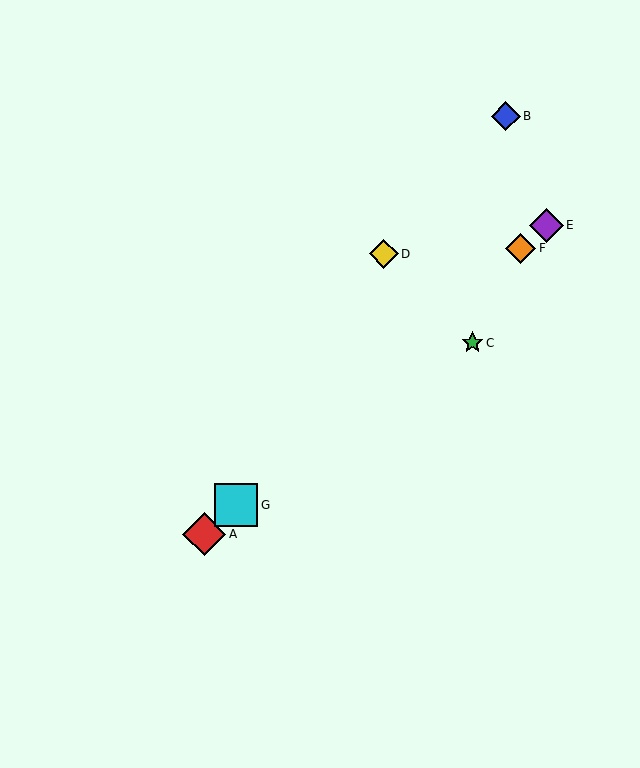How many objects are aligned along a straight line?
4 objects (A, E, F, G) are aligned along a straight line.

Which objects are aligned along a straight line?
Objects A, E, F, G are aligned along a straight line.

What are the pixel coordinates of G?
Object G is at (236, 505).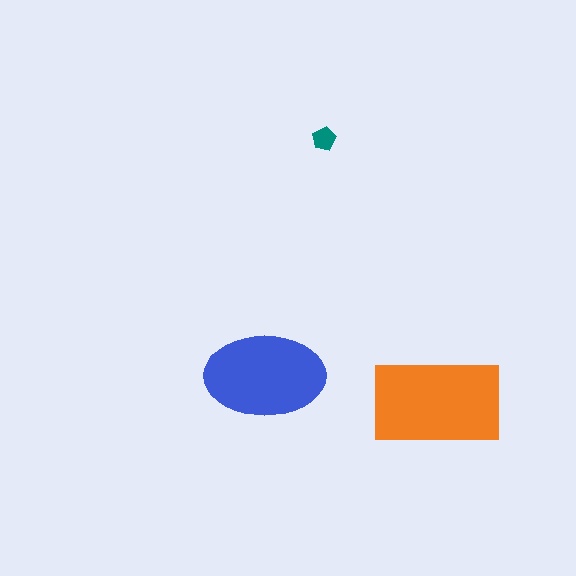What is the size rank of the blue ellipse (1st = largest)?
2nd.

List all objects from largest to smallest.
The orange rectangle, the blue ellipse, the teal pentagon.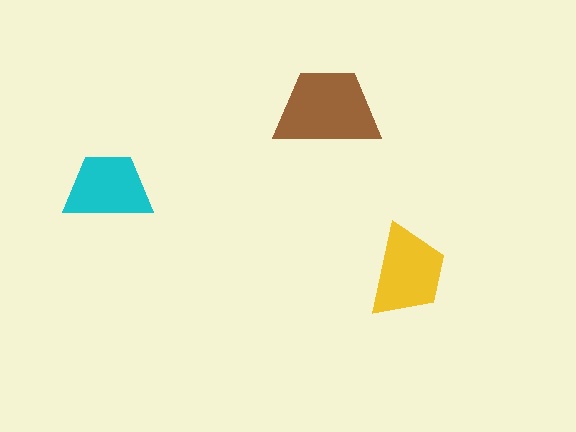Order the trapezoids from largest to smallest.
the brown one, the yellow one, the cyan one.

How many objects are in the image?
There are 3 objects in the image.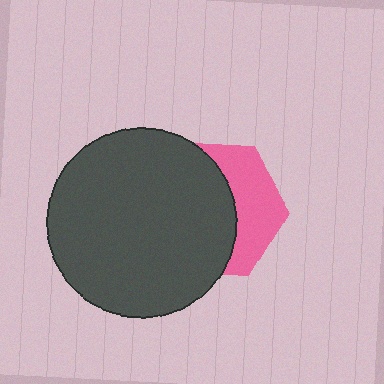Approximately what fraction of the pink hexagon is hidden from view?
Roughly 62% of the pink hexagon is hidden behind the dark gray circle.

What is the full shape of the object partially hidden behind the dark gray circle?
The partially hidden object is a pink hexagon.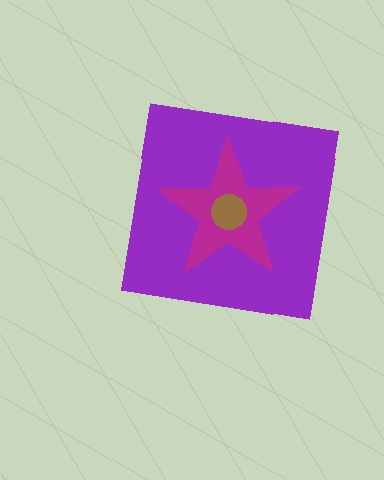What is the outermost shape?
The purple square.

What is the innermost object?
The brown circle.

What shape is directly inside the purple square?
The magenta star.